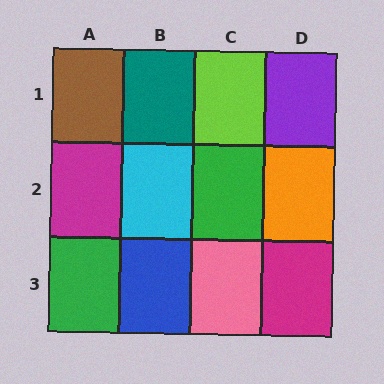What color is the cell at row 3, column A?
Green.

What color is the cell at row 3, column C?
Pink.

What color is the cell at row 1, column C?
Lime.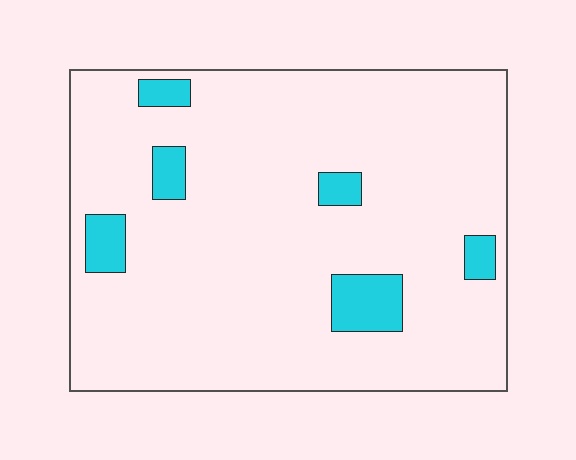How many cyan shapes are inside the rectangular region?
6.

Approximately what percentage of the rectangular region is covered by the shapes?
Approximately 10%.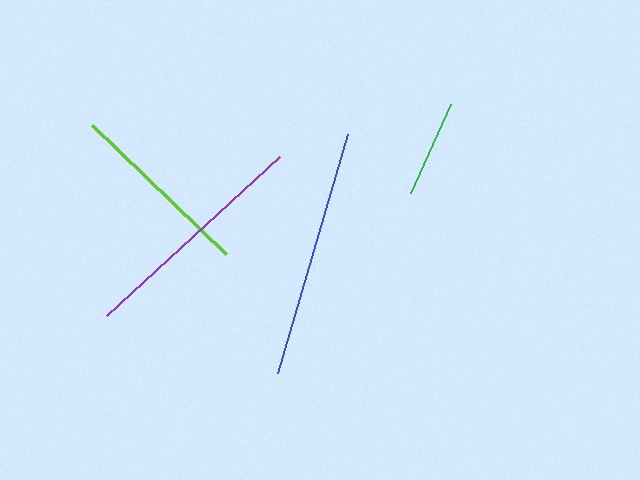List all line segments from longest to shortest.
From longest to shortest: blue, purple, lime, green.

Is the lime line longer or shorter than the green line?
The lime line is longer than the green line.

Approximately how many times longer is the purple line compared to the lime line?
The purple line is approximately 1.3 times the length of the lime line.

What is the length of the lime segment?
The lime segment is approximately 186 pixels long.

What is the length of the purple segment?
The purple segment is approximately 235 pixels long.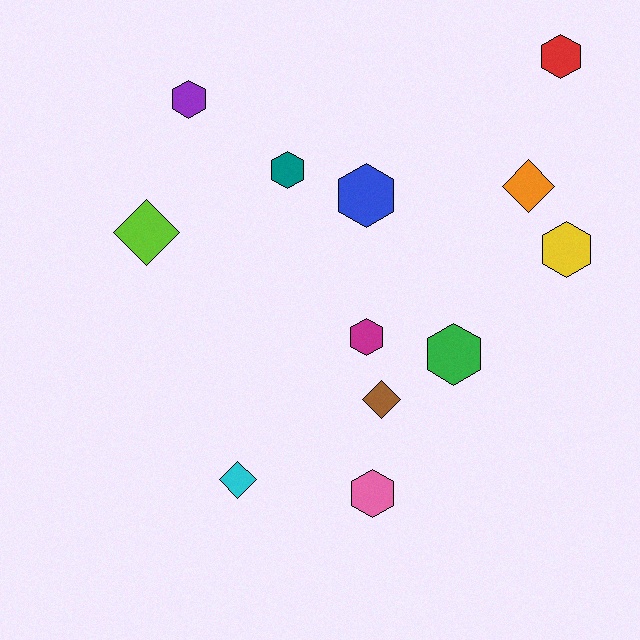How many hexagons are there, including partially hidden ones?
There are 8 hexagons.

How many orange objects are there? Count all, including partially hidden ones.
There is 1 orange object.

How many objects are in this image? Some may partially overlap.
There are 12 objects.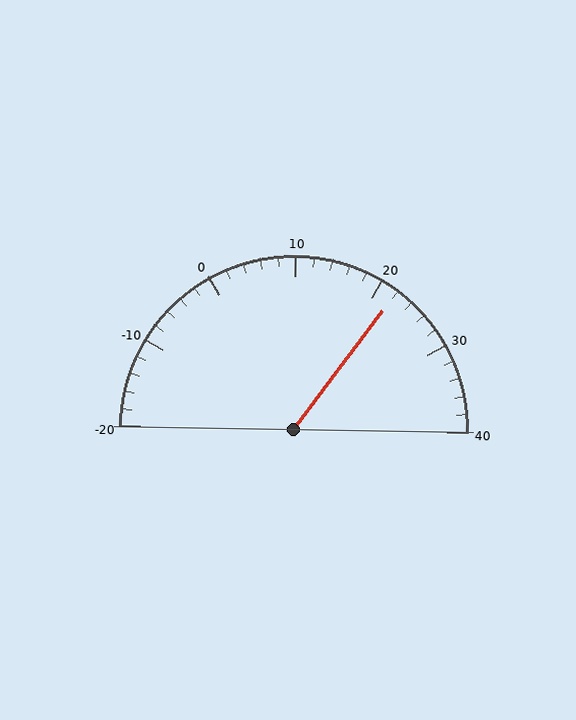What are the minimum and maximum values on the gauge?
The gauge ranges from -20 to 40.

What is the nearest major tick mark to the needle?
The nearest major tick mark is 20.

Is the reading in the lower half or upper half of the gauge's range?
The reading is in the upper half of the range (-20 to 40).